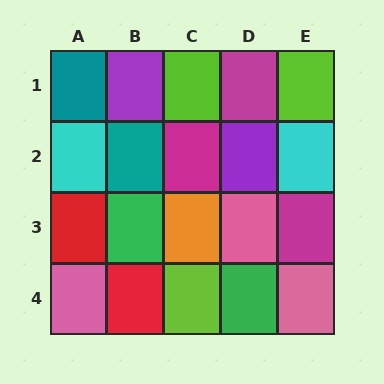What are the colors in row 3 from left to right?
Red, green, orange, pink, magenta.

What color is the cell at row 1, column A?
Teal.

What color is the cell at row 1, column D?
Magenta.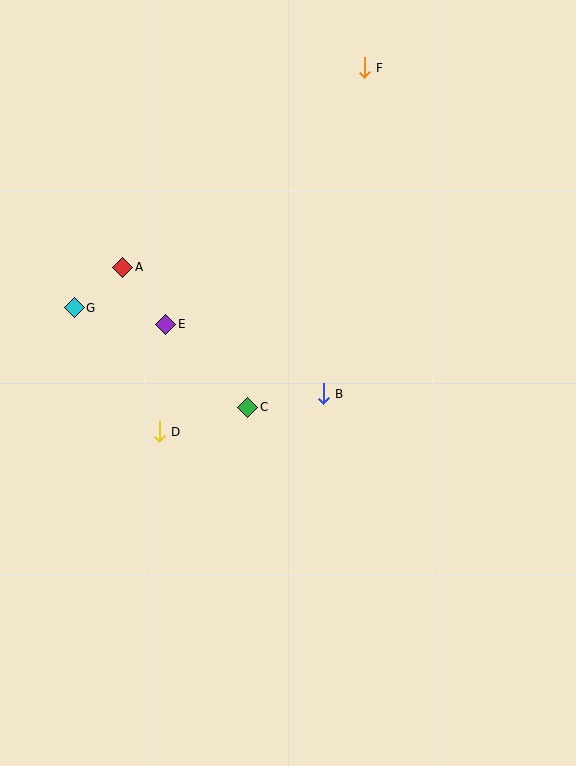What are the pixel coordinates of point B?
Point B is at (323, 394).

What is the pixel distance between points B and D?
The distance between B and D is 168 pixels.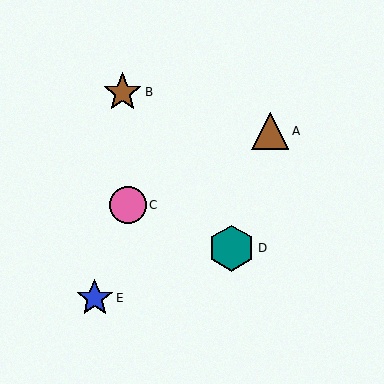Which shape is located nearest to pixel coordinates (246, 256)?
The teal hexagon (labeled D) at (232, 248) is nearest to that location.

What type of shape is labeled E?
Shape E is a blue star.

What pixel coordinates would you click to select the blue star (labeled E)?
Click at (95, 298) to select the blue star E.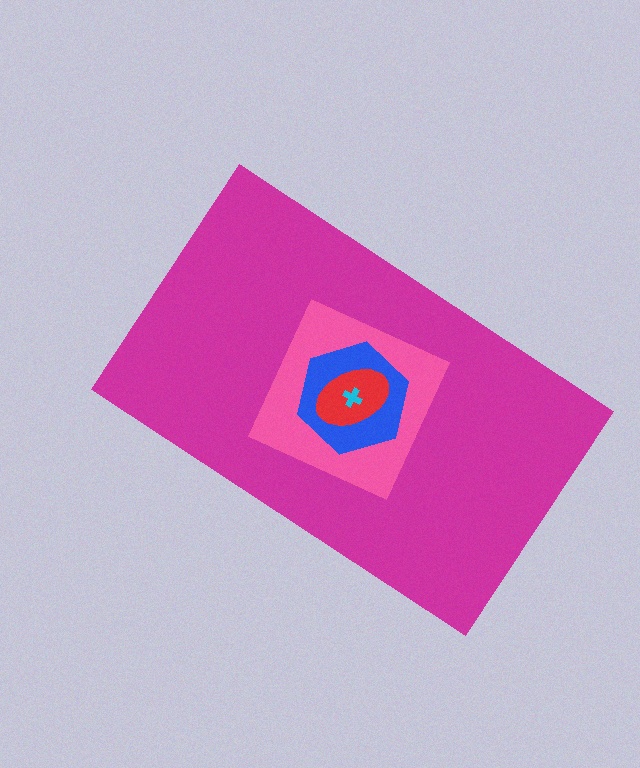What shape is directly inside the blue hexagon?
The red ellipse.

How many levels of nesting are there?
5.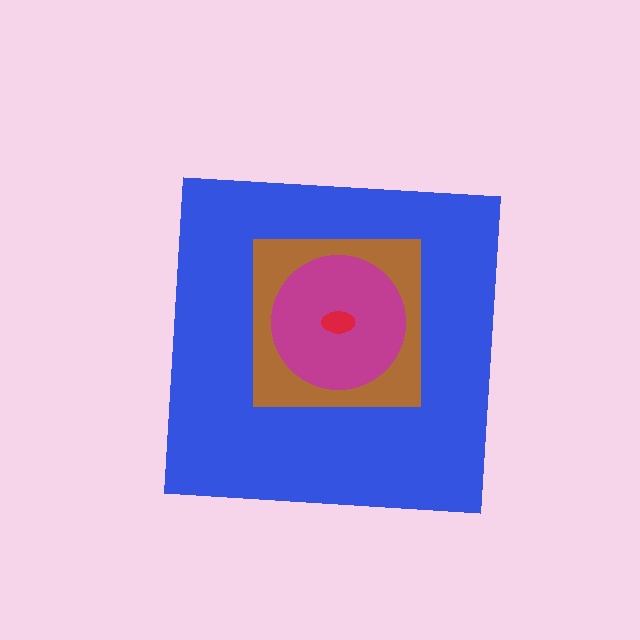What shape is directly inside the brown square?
The magenta circle.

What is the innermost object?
The red ellipse.